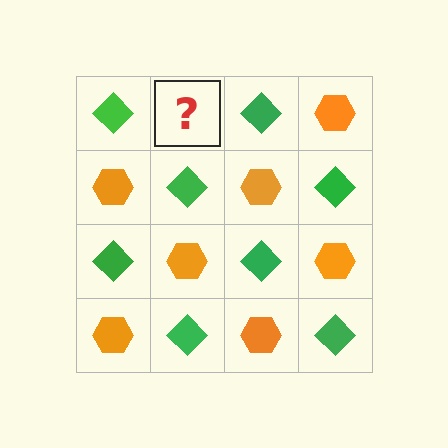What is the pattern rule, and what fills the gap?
The rule is that it alternates green diamond and orange hexagon in a checkerboard pattern. The gap should be filled with an orange hexagon.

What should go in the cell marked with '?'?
The missing cell should contain an orange hexagon.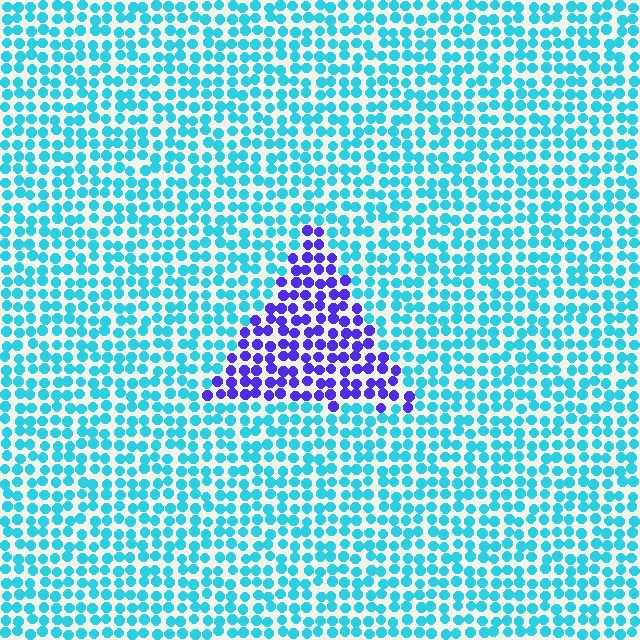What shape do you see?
I see a triangle.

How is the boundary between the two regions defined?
The boundary is defined purely by a slight shift in hue (about 67 degrees). Spacing, size, and orientation are identical on both sides.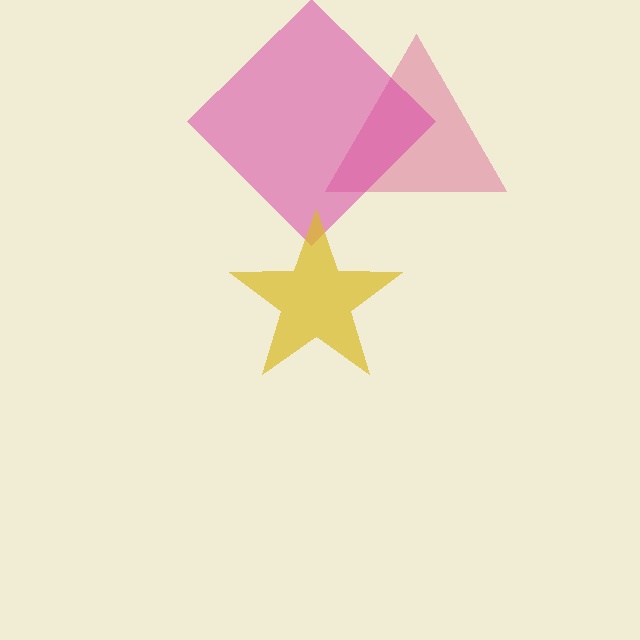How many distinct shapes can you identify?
There are 3 distinct shapes: a pink triangle, a magenta diamond, a yellow star.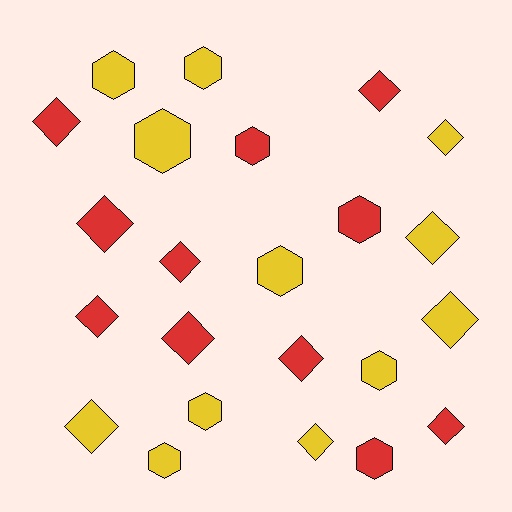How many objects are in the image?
There are 23 objects.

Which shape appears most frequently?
Diamond, with 13 objects.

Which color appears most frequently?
Yellow, with 12 objects.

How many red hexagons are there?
There are 3 red hexagons.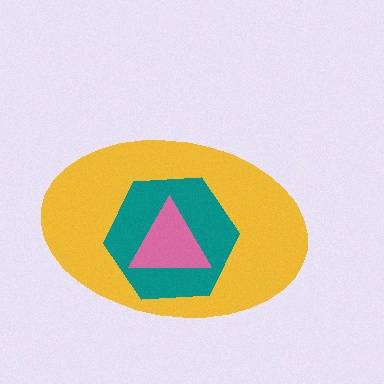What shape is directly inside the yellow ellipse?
The teal hexagon.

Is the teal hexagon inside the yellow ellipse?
Yes.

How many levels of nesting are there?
3.